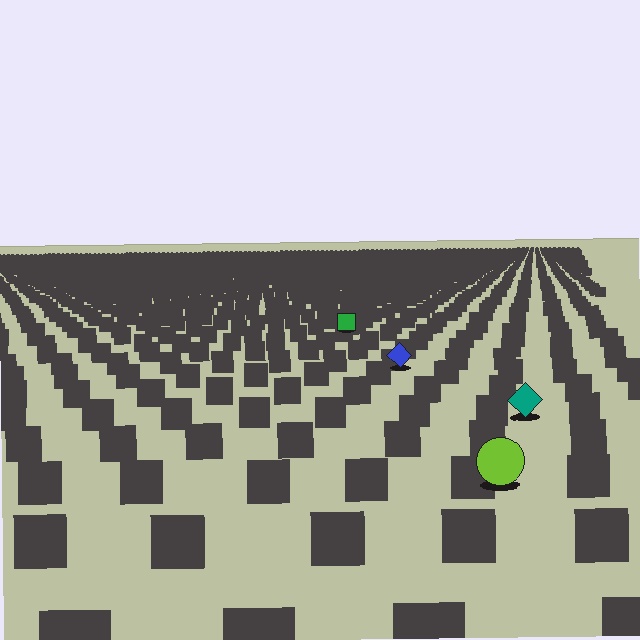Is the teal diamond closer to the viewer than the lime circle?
No. The lime circle is closer — you can tell from the texture gradient: the ground texture is coarser near it.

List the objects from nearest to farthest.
From nearest to farthest: the lime circle, the teal diamond, the blue diamond, the green square.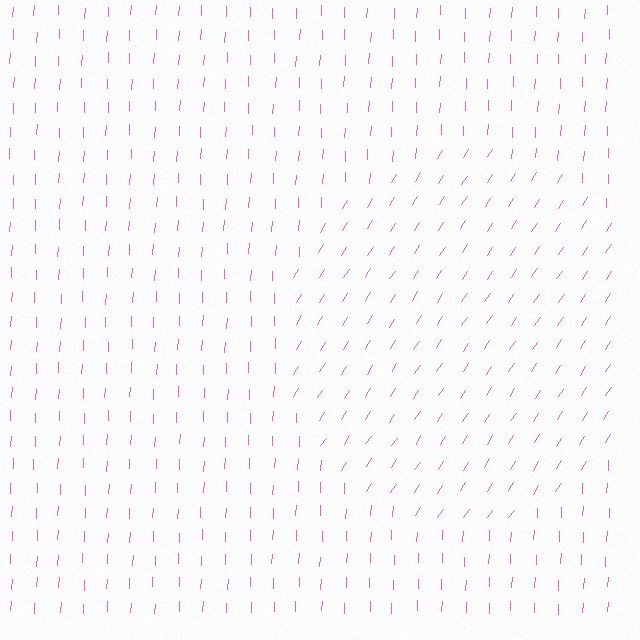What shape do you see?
I see a circle.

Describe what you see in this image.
The image is filled with small pink line segments. A circle region in the image has lines oriented differently from the surrounding lines, creating a visible texture boundary.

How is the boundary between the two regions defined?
The boundary is defined purely by a change in line orientation (approximately 30 degrees difference). All lines are the same color and thickness.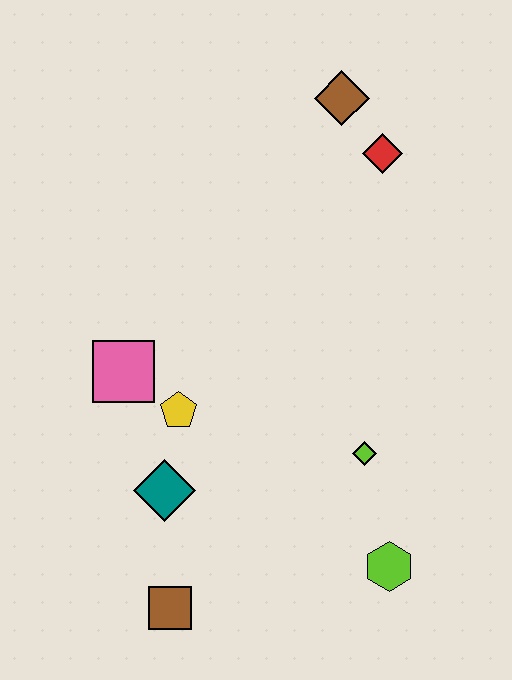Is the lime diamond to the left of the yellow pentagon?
No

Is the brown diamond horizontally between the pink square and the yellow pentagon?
No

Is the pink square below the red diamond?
Yes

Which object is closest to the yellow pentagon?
The pink square is closest to the yellow pentagon.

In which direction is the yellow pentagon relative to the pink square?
The yellow pentagon is to the right of the pink square.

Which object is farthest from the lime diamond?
The brown diamond is farthest from the lime diamond.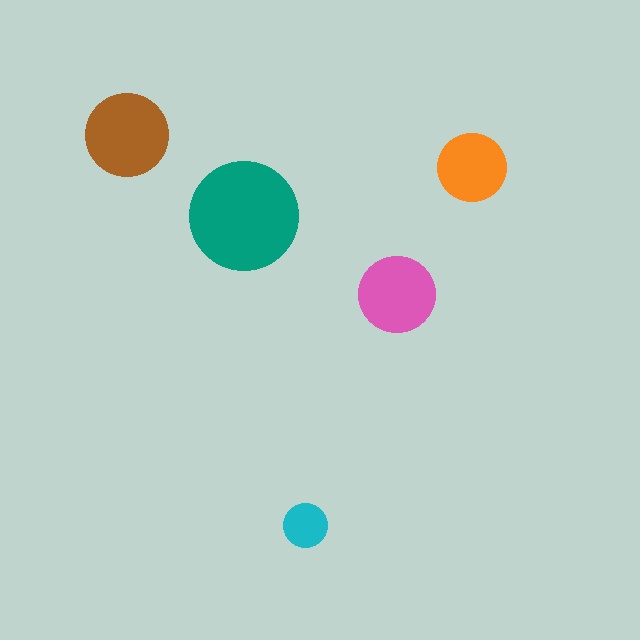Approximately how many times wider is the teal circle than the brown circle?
About 1.5 times wider.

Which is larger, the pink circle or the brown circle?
The brown one.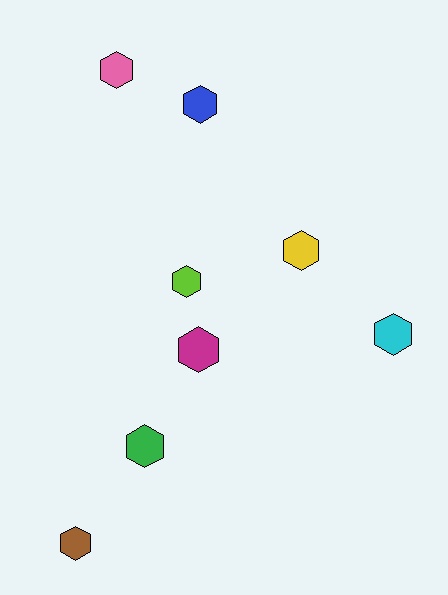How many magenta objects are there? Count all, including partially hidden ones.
There is 1 magenta object.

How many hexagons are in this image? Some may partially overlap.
There are 8 hexagons.